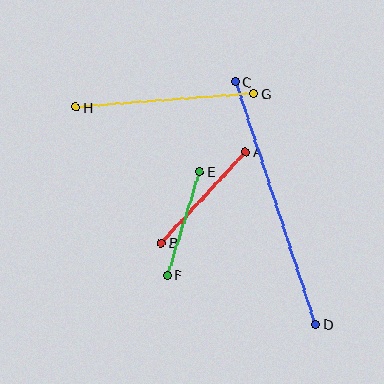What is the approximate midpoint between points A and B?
The midpoint is at approximately (204, 197) pixels.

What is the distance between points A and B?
The distance is approximately 124 pixels.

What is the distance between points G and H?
The distance is approximately 179 pixels.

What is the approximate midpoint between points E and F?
The midpoint is at approximately (184, 223) pixels.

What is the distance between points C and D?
The distance is approximately 256 pixels.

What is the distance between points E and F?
The distance is approximately 109 pixels.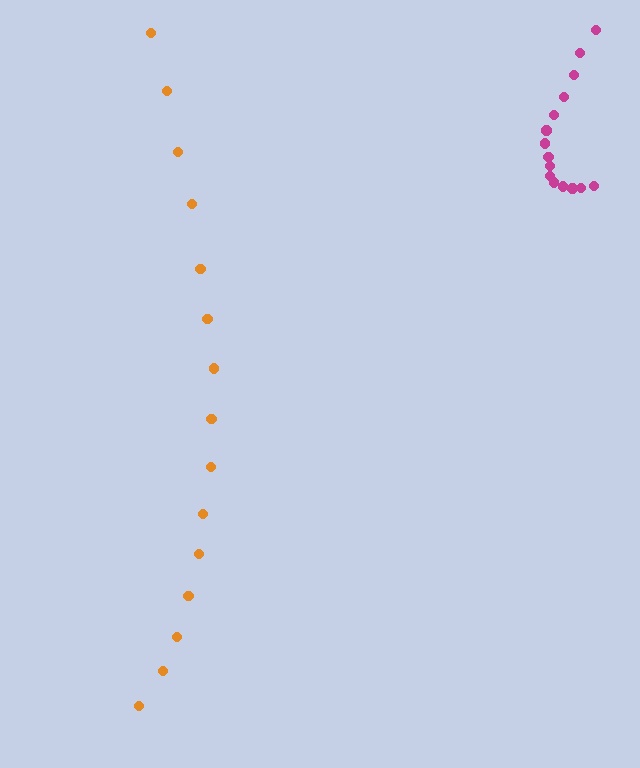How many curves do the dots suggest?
There are 2 distinct paths.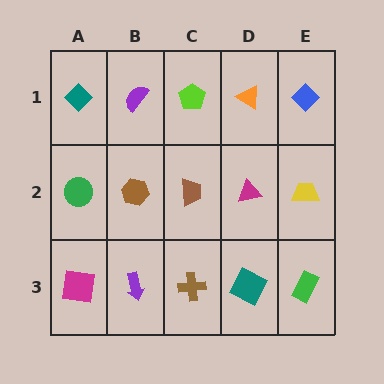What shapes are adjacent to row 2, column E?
A blue diamond (row 1, column E), a green rectangle (row 3, column E), a magenta triangle (row 2, column D).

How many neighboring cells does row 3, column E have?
2.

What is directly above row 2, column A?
A teal diamond.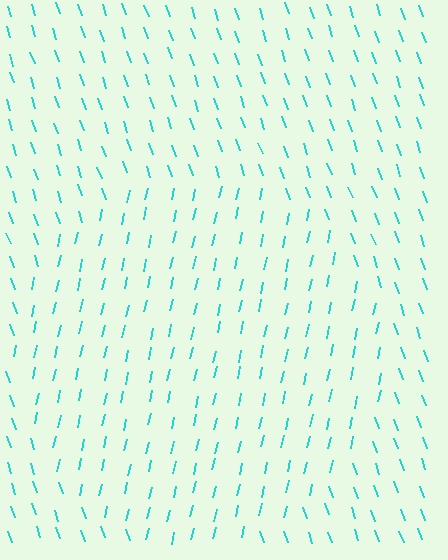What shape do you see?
I see a circle.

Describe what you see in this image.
The image is filled with small cyan line segments. A circle region in the image has lines oriented differently from the surrounding lines, creating a visible texture boundary.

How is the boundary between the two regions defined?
The boundary is defined purely by a change in line orientation (approximately 32 degrees difference). All lines are the same color and thickness.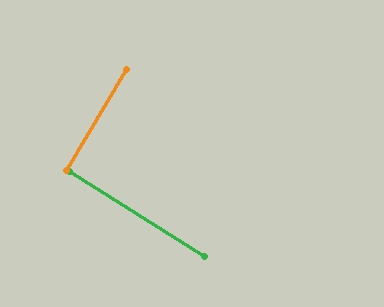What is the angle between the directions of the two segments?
Approximately 88 degrees.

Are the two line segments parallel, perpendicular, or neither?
Perpendicular — they meet at approximately 88°.